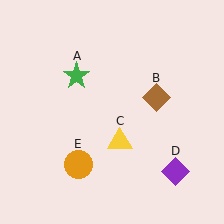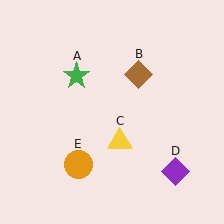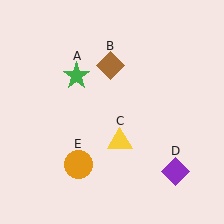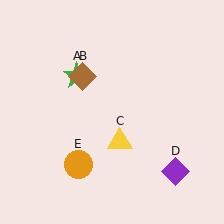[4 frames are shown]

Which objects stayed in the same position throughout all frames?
Green star (object A) and yellow triangle (object C) and purple diamond (object D) and orange circle (object E) remained stationary.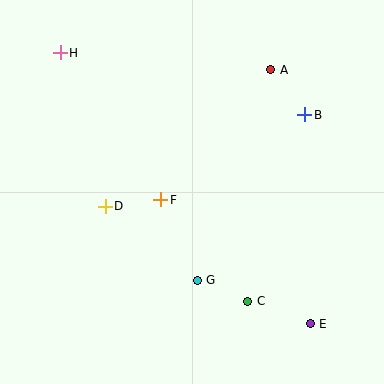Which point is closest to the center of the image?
Point F at (161, 200) is closest to the center.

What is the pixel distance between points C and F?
The distance between C and F is 134 pixels.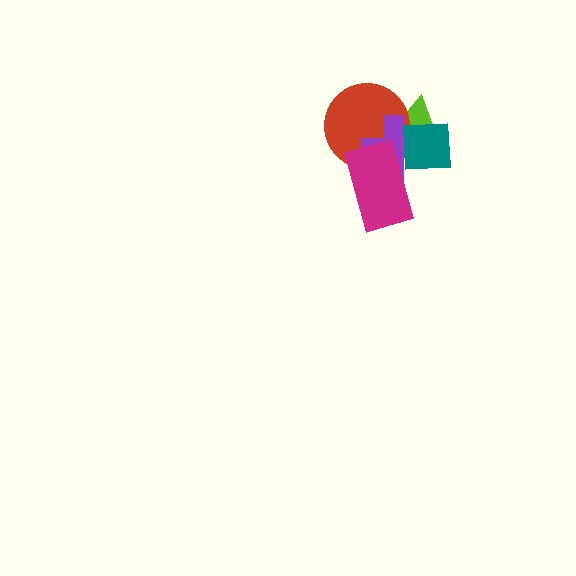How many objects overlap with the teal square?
4 objects overlap with the teal square.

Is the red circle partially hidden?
Yes, it is partially covered by another shape.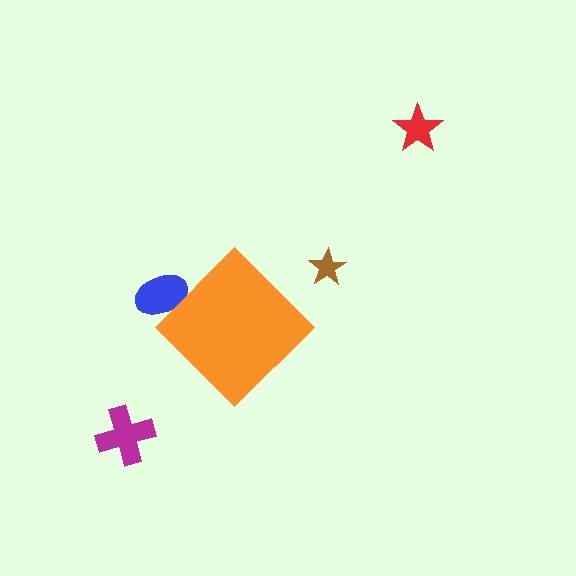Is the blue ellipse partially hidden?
Yes, the blue ellipse is partially hidden behind the orange diamond.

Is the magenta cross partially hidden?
No, the magenta cross is fully visible.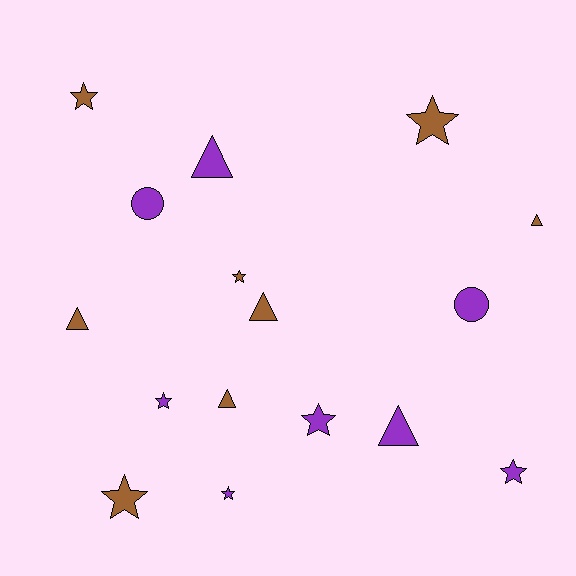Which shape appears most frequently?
Star, with 8 objects.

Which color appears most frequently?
Brown, with 8 objects.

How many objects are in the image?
There are 16 objects.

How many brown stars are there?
There are 4 brown stars.